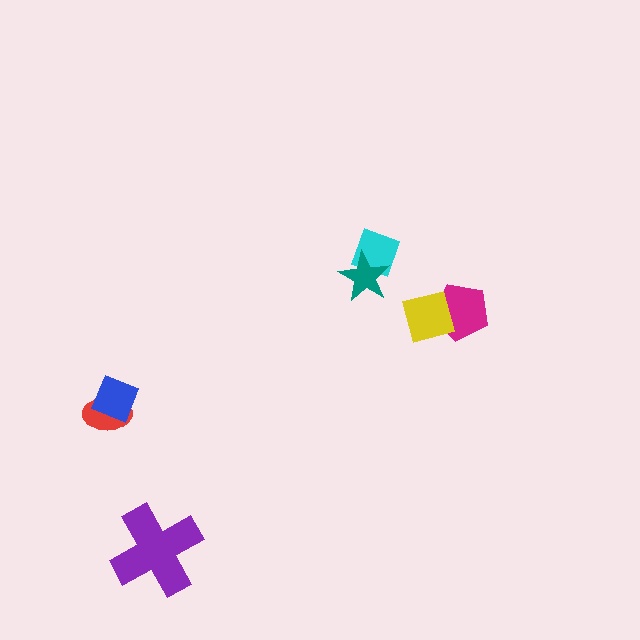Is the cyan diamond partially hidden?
Yes, it is partially covered by another shape.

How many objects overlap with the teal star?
1 object overlaps with the teal star.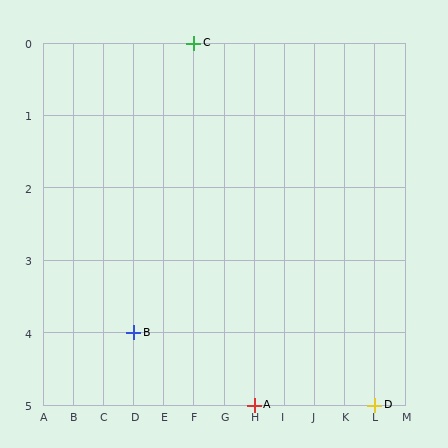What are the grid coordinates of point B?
Point B is at grid coordinates (D, 4).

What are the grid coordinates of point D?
Point D is at grid coordinates (L, 5).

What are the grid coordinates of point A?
Point A is at grid coordinates (H, 5).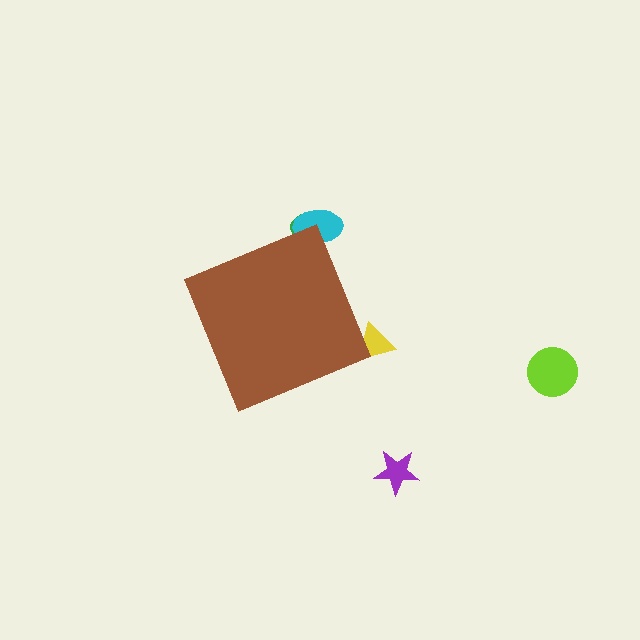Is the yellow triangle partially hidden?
Yes, the yellow triangle is partially hidden behind the brown diamond.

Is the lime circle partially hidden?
No, the lime circle is fully visible.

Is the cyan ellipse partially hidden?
Yes, the cyan ellipse is partially hidden behind the brown diamond.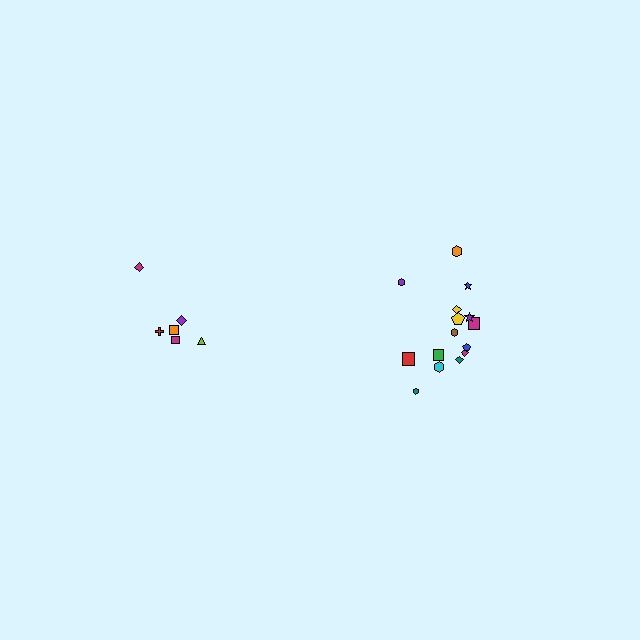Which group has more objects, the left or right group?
The right group.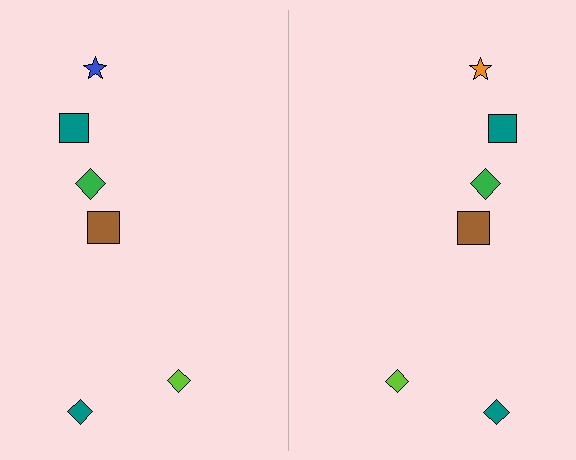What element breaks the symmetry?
The orange star on the right side breaks the symmetry — its mirror counterpart is blue.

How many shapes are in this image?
There are 12 shapes in this image.